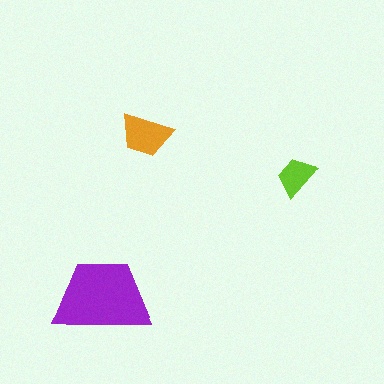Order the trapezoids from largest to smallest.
the purple one, the orange one, the lime one.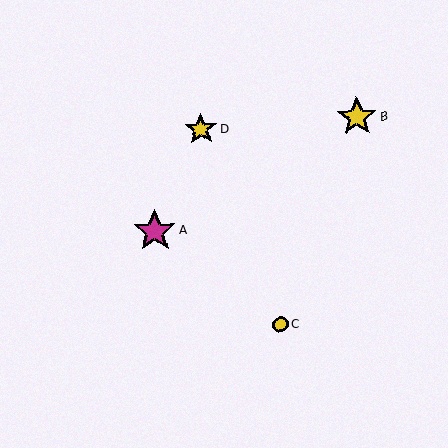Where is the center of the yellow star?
The center of the yellow star is at (201, 129).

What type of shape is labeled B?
Shape B is a yellow star.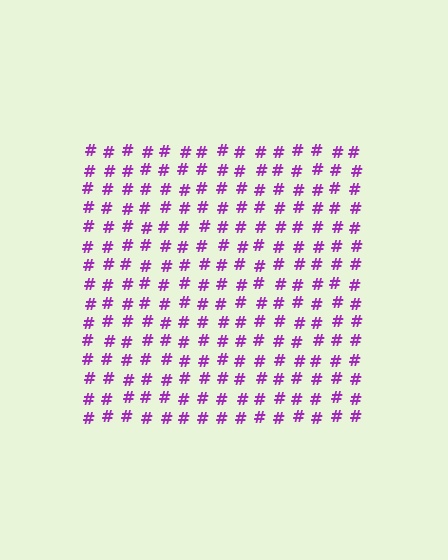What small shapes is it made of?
It is made of small hash symbols.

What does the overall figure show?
The overall figure shows a square.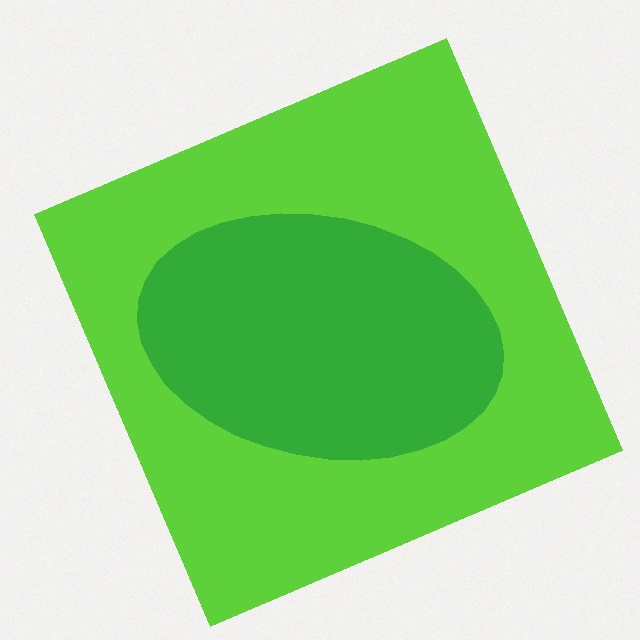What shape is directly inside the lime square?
The green ellipse.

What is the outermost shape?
The lime square.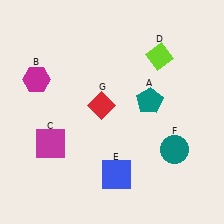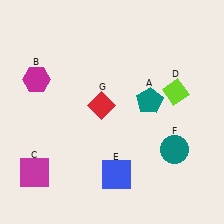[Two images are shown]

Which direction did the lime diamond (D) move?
The lime diamond (D) moved down.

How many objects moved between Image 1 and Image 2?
2 objects moved between the two images.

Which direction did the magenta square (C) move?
The magenta square (C) moved down.